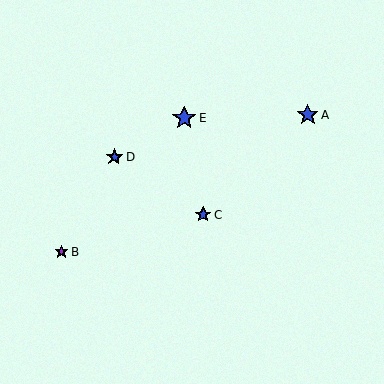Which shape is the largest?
The blue star (labeled E) is the largest.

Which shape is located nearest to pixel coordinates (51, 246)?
The purple star (labeled B) at (61, 252) is nearest to that location.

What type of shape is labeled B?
Shape B is a purple star.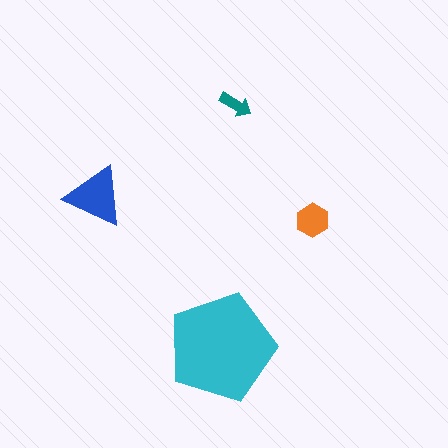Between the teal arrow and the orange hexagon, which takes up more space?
The orange hexagon.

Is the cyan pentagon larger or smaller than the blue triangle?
Larger.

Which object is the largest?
The cyan pentagon.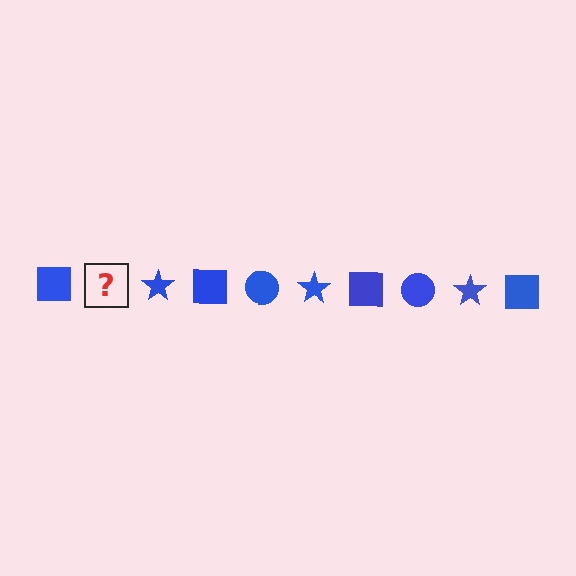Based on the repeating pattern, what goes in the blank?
The blank should be a blue circle.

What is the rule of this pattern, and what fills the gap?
The rule is that the pattern cycles through square, circle, star shapes in blue. The gap should be filled with a blue circle.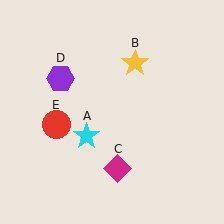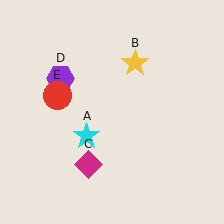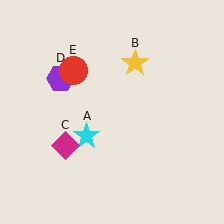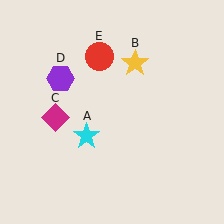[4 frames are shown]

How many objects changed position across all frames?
2 objects changed position: magenta diamond (object C), red circle (object E).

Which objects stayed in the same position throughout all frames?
Cyan star (object A) and yellow star (object B) and purple hexagon (object D) remained stationary.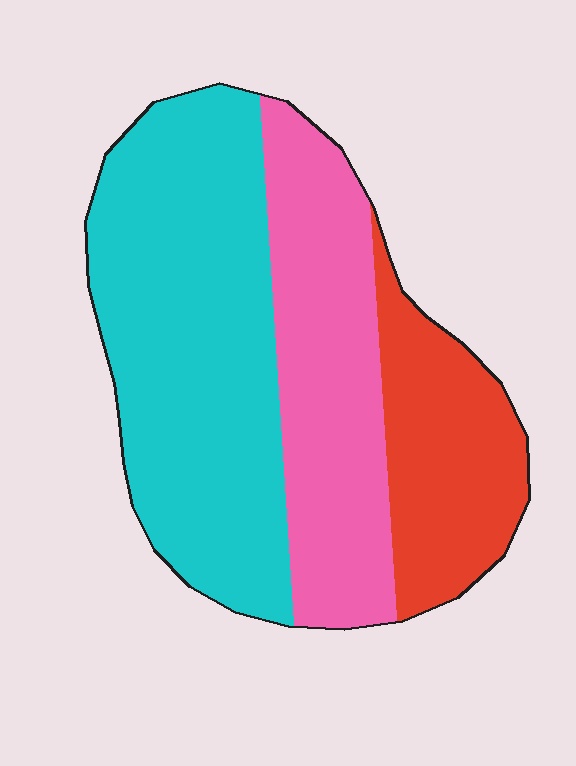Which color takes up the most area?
Cyan, at roughly 50%.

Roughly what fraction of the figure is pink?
Pink takes up between a quarter and a half of the figure.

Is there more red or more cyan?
Cyan.